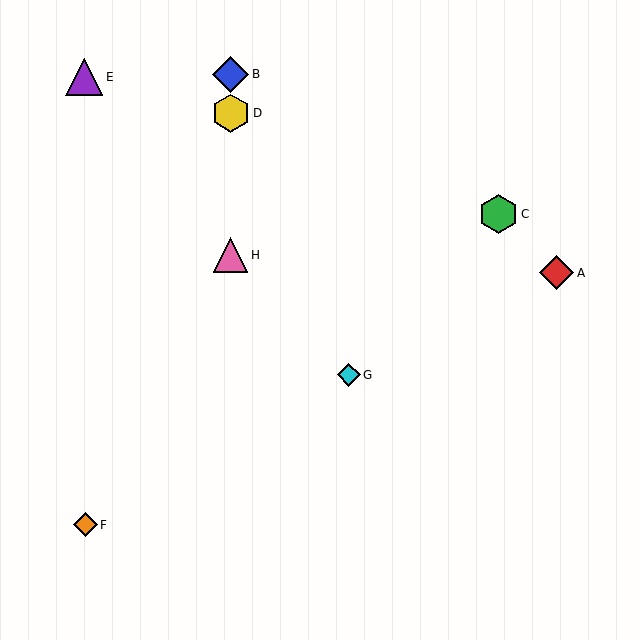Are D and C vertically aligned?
No, D is at x≈231 and C is at x≈499.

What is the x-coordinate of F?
Object F is at x≈85.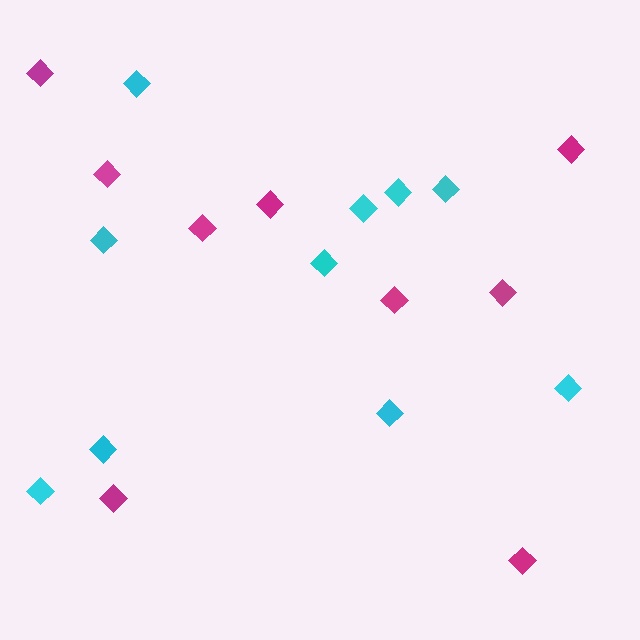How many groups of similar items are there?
There are 2 groups: one group of cyan diamonds (10) and one group of magenta diamonds (9).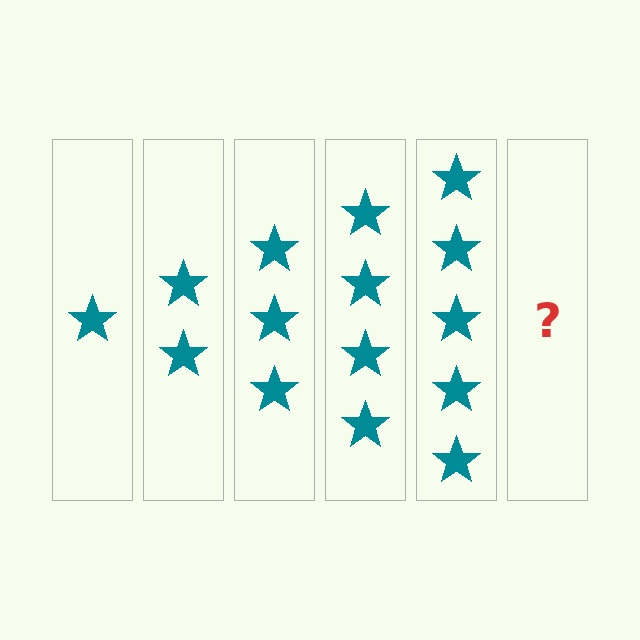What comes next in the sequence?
The next element should be 6 stars.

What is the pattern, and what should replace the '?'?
The pattern is that each step adds one more star. The '?' should be 6 stars.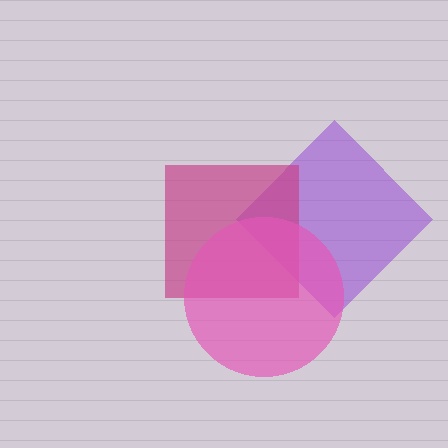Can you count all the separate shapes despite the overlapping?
Yes, there are 3 separate shapes.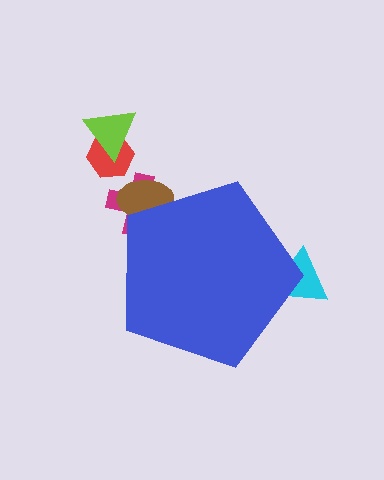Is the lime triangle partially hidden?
No, the lime triangle is fully visible.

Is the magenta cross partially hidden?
Yes, the magenta cross is partially hidden behind the blue pentagon.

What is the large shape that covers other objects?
A blue pentagon.